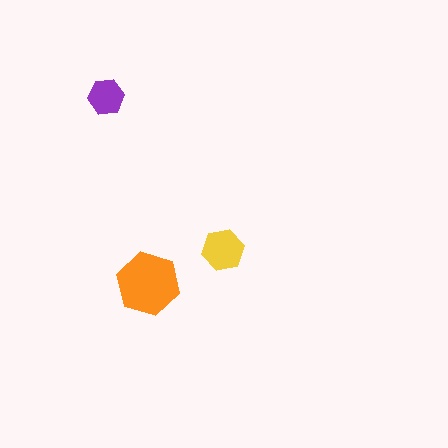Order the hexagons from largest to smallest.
the orange one, the yellow one, the purple one.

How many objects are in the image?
There are 3 objects in the image.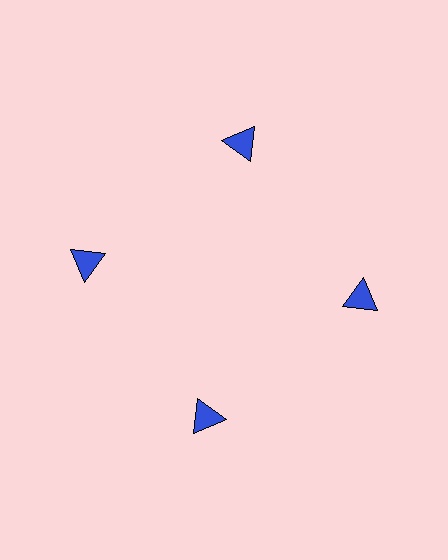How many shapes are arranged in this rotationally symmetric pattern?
There are 4 shapes, arranged in 4 groups of 1.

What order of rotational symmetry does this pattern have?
This pattern has 4-fold rotational symmetry.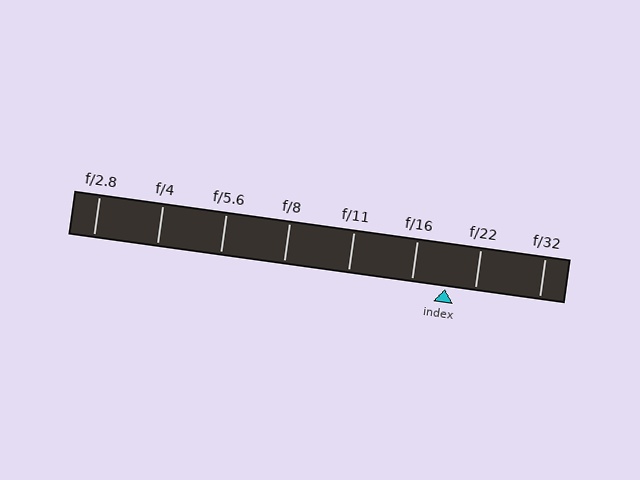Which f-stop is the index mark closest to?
The index mark is closest to f/22.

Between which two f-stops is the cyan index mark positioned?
The index mark is between f/16 and f/22.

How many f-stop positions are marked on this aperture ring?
There are 8 f-stop positions marked.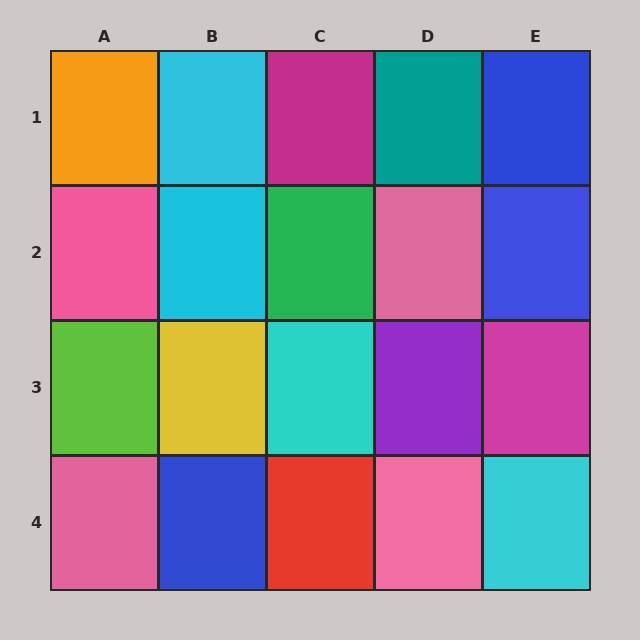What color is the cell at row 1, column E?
Blue.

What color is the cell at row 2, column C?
Green.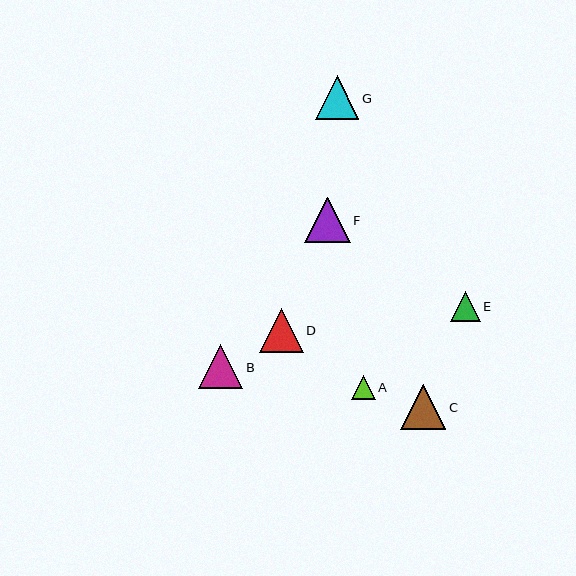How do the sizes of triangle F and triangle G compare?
Triangle F and triangle G are approximately the same size.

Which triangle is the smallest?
Triangle A is the smallest with a size of approximately 24 pixels.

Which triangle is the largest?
Triangle F is the largest with a size of approximately 45 pixels.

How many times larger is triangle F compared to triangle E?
Triangle F is approximately 1.5 times the size of triangle E.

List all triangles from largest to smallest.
From largest to smallest: F, C, B, D, G, E, A.